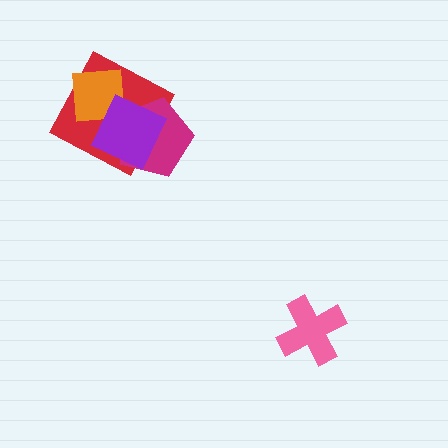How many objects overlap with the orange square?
2 objects overlap with the orange square.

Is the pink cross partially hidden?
No, no other shape covers it.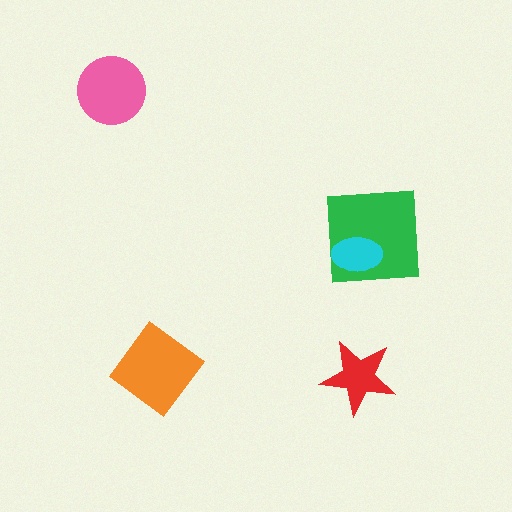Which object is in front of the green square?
The cyan ellipse is in front of the green square.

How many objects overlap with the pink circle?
0 objects overlap with the pink circle.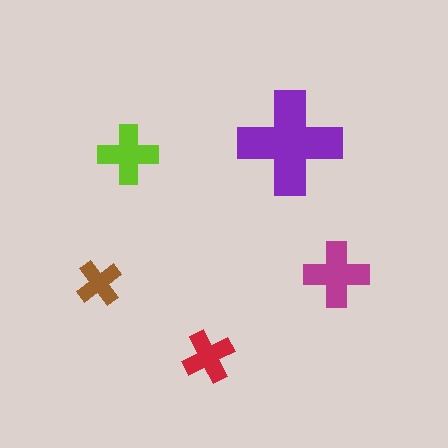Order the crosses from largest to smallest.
the purple one, the magenta one, the lime one, the red one, the brown one.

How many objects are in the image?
There are 5 objects in the image.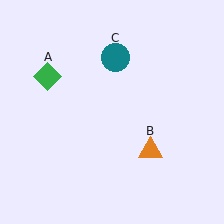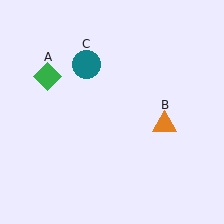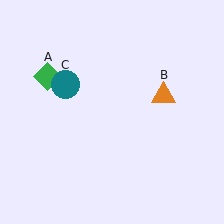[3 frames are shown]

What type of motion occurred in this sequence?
The orange triangle (object B), teal circle (object C) rotated counterclockwise around the center of the scene.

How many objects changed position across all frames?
2 objects changed position: orange triangle (object B), teal circle (object C).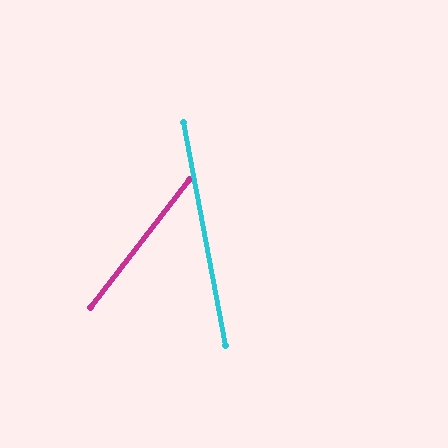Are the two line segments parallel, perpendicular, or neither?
Neither parallel nor perpendicular — they differ by about 48°.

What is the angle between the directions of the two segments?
Approximately 48 degrees.